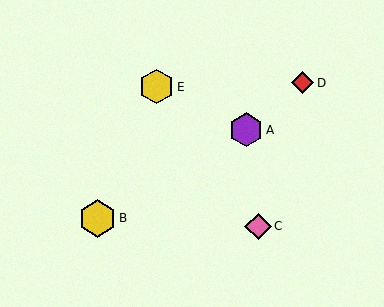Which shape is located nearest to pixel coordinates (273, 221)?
The pink diamond (labeled C) at (258, 226) is nearest to that location.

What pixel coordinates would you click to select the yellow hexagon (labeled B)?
Click at (98, 218) to select the yellow hexagon B.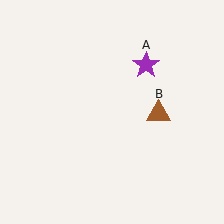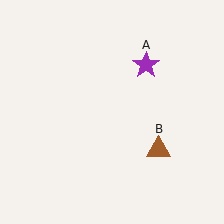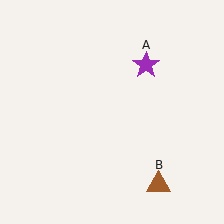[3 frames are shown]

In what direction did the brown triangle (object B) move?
The brown triangle (object B) moved down.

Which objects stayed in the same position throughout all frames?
Purple star (object A) remained stationary.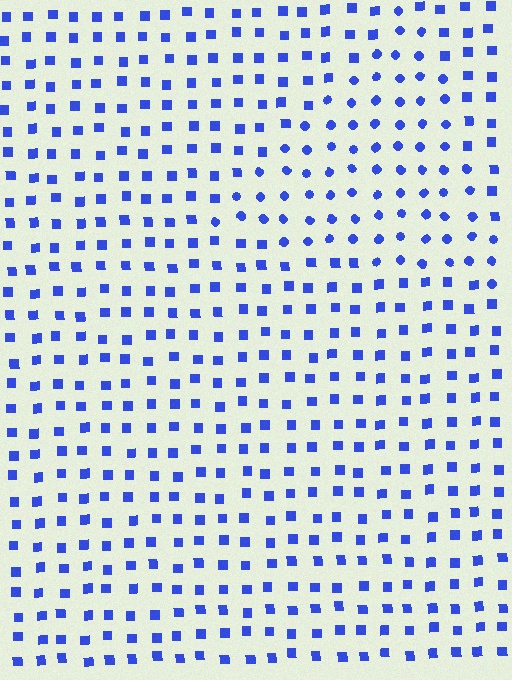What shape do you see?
I see a triangle.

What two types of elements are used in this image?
The image uses circles inside the triangle region and squares outside it.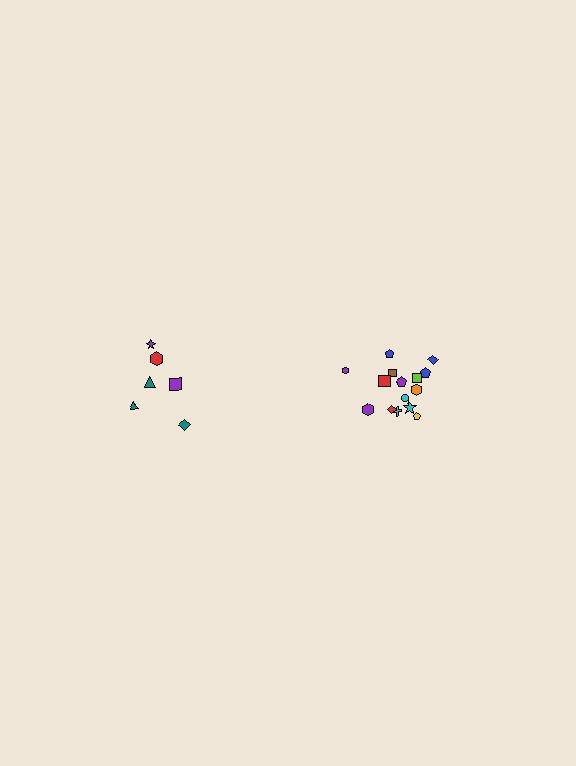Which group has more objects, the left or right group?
The right group.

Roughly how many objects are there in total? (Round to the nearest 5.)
Roughly 20 objects in total.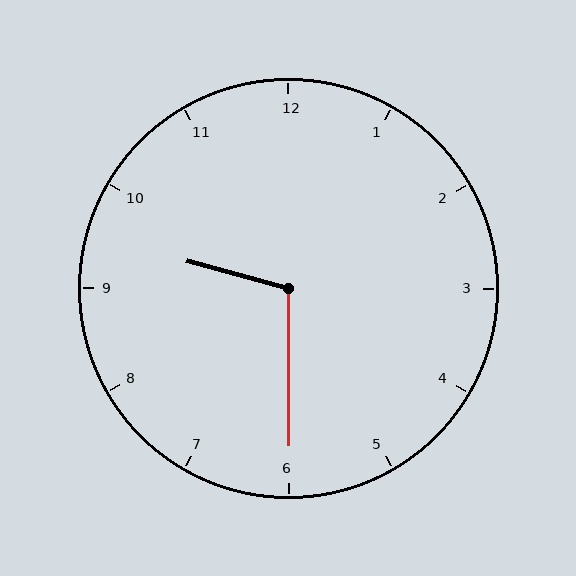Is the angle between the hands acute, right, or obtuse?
It is obtuse.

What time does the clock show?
9:30.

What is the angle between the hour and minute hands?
Approximately 105 degrees.